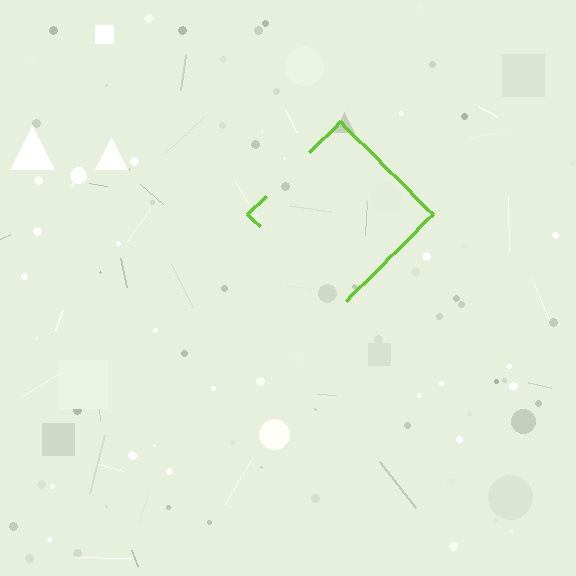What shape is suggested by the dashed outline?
The dashed outline suggests a diamond.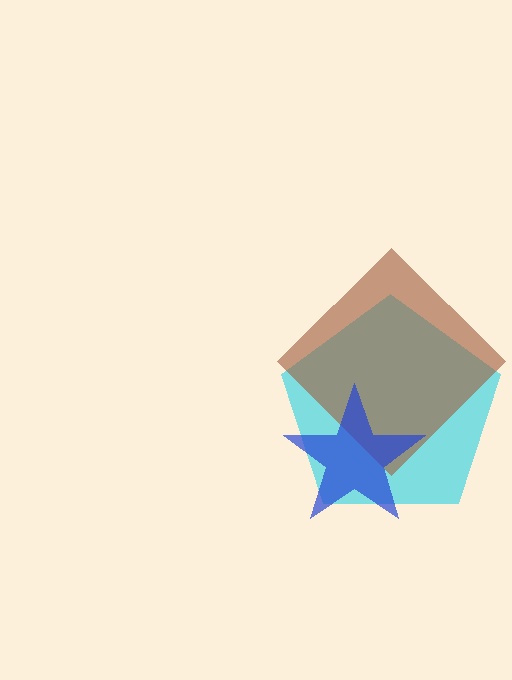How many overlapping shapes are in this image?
There are 3 overlapping shapes in the image.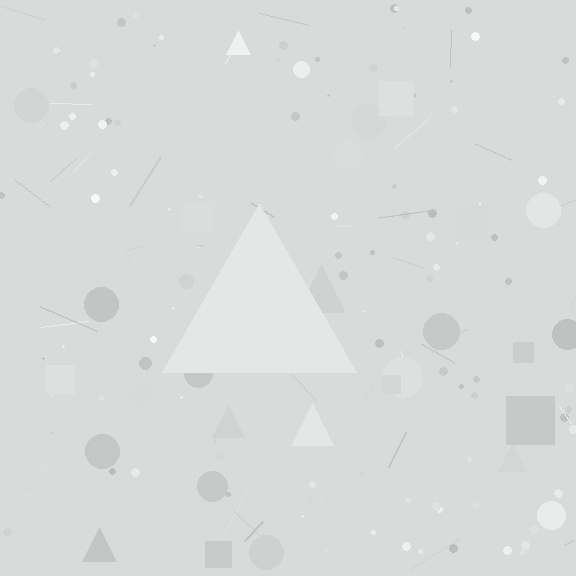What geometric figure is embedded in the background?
A triangle is embedded in the background.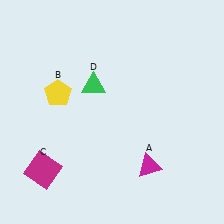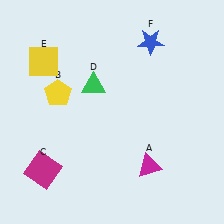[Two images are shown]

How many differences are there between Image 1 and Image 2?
There are 2 differences between the two images.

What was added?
A yellow square (E), a blue star (F) were added in Image 2.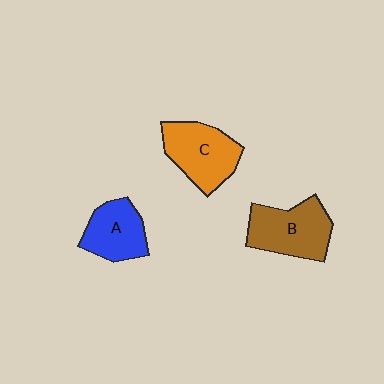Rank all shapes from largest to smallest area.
From largest to smallest: B (brown), C (orange), A (blue).